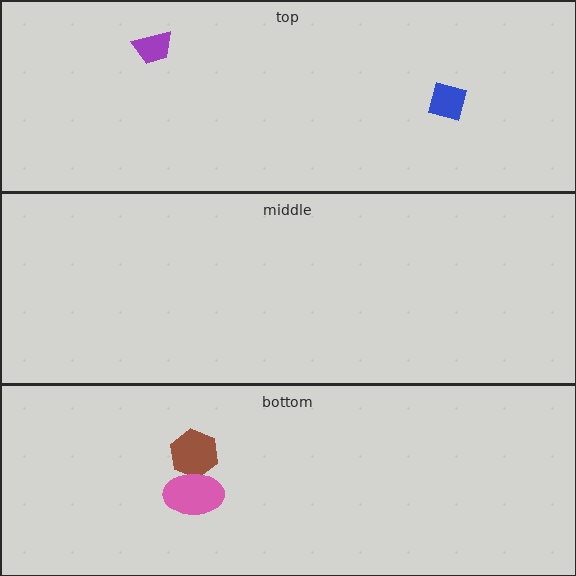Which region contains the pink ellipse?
The bottom region.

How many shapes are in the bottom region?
2.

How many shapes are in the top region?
2.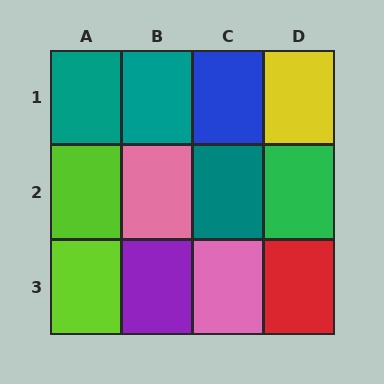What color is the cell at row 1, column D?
Yellow.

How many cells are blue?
1 cell is blue.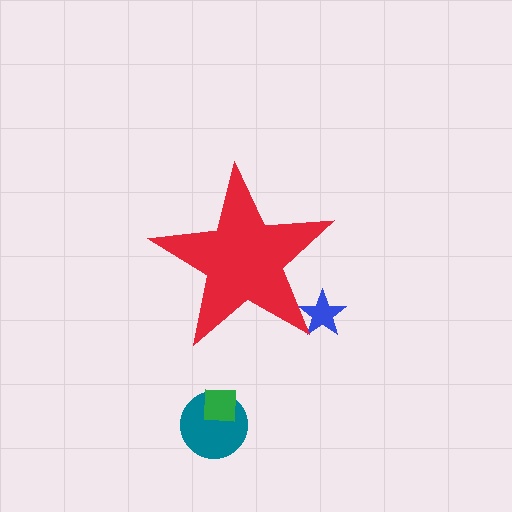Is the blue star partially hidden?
Yes, the blue star is partially hidden behind the red star.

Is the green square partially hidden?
No, the green square is fully visible.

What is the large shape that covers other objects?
A red star.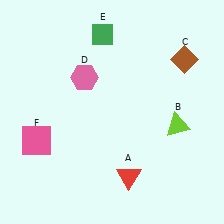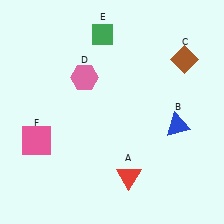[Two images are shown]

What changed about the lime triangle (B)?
In Image 1, B is lime. In Image 2, it changed to blue.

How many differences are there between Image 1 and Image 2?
There is 1 difference between the two images.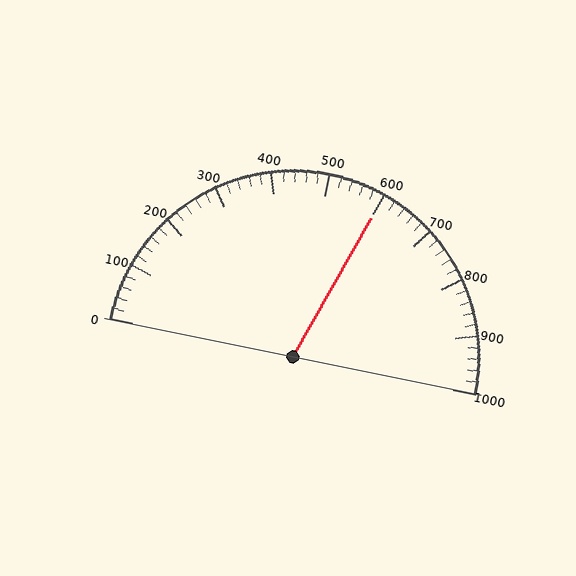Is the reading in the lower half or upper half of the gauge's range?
The reading is in the upper half of the range (0 to 1000).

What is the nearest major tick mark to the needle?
The nearest major tick mark is 600.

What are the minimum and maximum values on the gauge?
The gauge ranges from 0 to 1000.